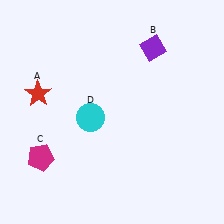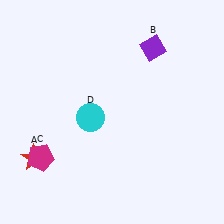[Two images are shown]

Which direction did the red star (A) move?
The red star (A) moved down.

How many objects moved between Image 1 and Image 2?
1 object moved between the two images.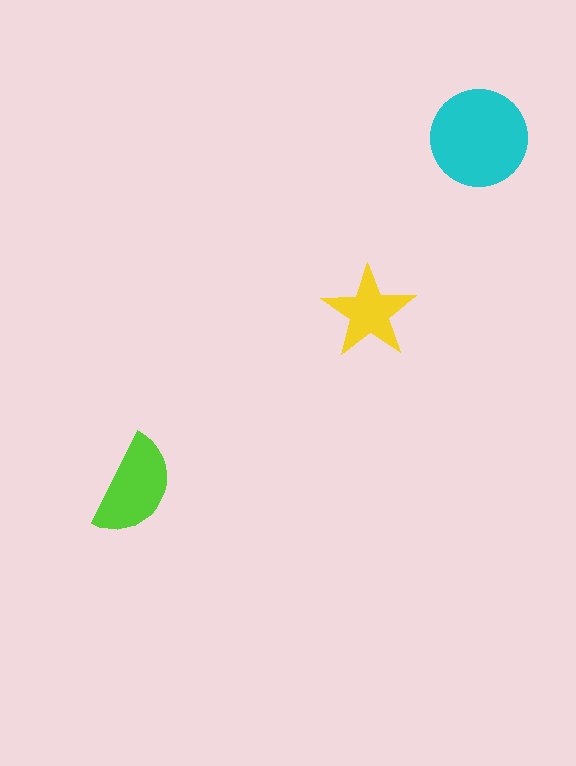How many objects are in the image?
There are 3 objects in the image.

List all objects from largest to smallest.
The cyan circle, the lime semicircle, the yellow star.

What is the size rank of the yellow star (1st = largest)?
3rd.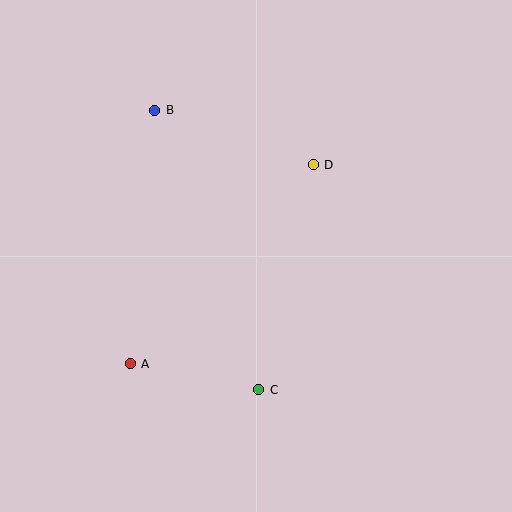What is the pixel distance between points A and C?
The distance between A and C is 131 pixels.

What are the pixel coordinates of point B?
Point B is at (155, 110).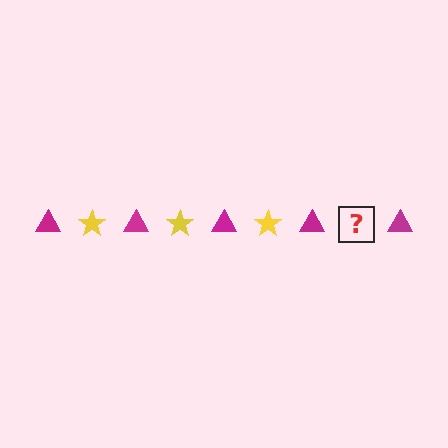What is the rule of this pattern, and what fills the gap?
The rule is that the pattern alternates between magenta triangle and yellow star. The gap should be filled with a yellow star.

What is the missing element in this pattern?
The missing element is a yellow star.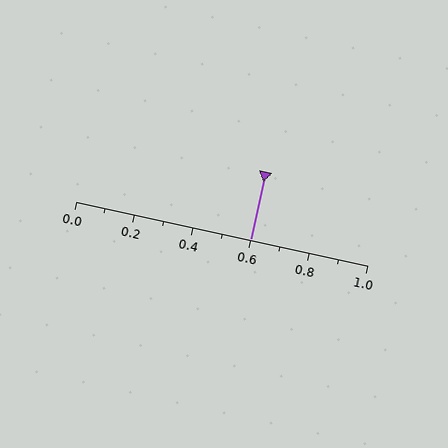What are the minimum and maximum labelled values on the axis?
The axis runs from 0.0 to 1.0.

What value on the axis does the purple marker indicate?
The marker indicates approximately 0.6.